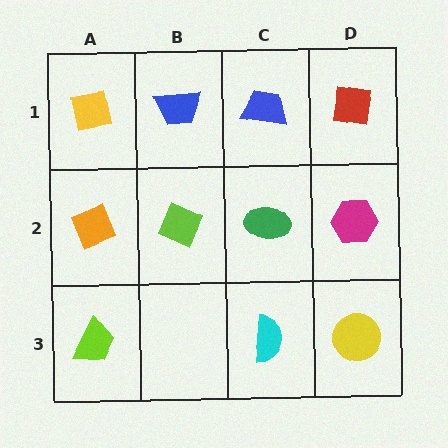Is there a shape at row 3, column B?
No, that cell is empty.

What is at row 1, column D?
A red square.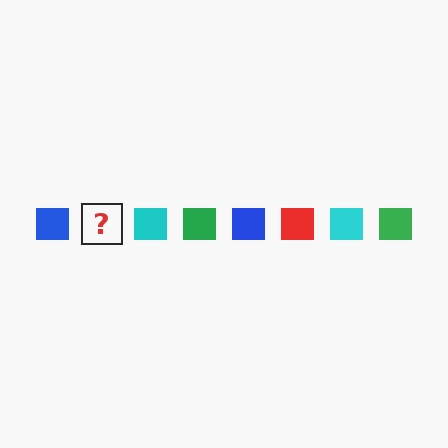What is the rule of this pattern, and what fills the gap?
The rule is that the pattern cycles through blue, red, cyan, green squares. The gap should be filled with a red square.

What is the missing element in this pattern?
The missing element is a red square.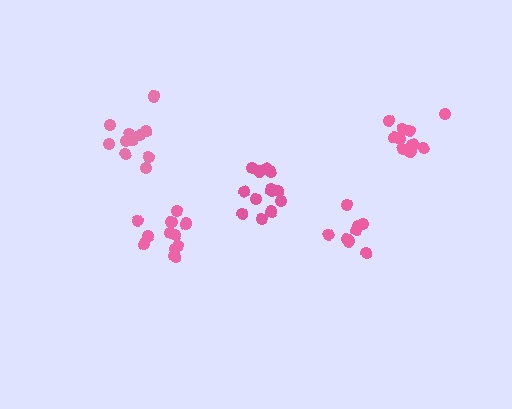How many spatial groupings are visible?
There are 5 spatial groupings.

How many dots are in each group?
Group 1: 13 dots, Group 2: 12 dots, Group 3: 11 dots, Group 4: 12 dots, Group 5: 8 dots (56 total).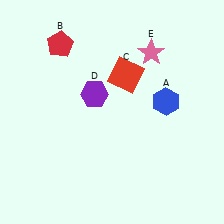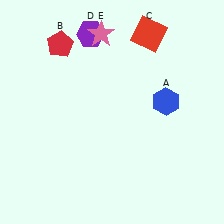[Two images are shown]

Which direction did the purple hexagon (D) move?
The purple hexagon (D) moved up.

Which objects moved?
The objects that moved are: the red square (C), the purple hexagon (D), the pink star (E).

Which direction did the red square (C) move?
The red square (C) moved up.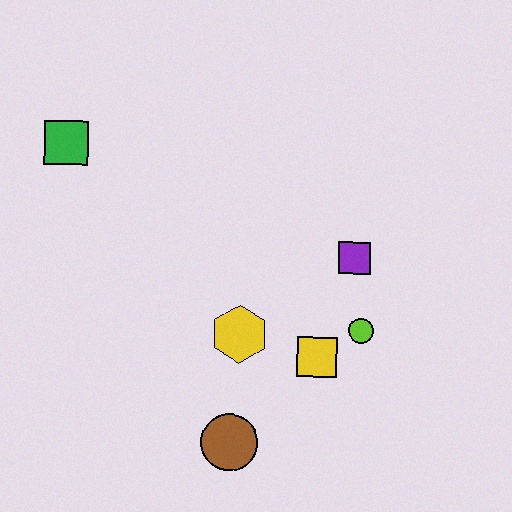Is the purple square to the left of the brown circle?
No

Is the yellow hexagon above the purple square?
No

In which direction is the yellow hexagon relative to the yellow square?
The yellow hexagon is to the left of the yellow square.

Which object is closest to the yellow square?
The lime circle is closest to the yellow square.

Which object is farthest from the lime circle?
The green square is farthest from the lime circle.